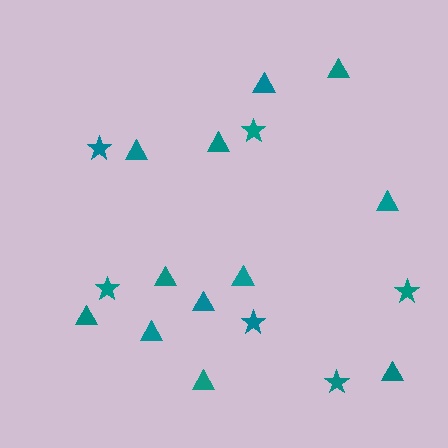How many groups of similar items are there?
There are 2 groups: one group of triangles (12) and one group of stars (6).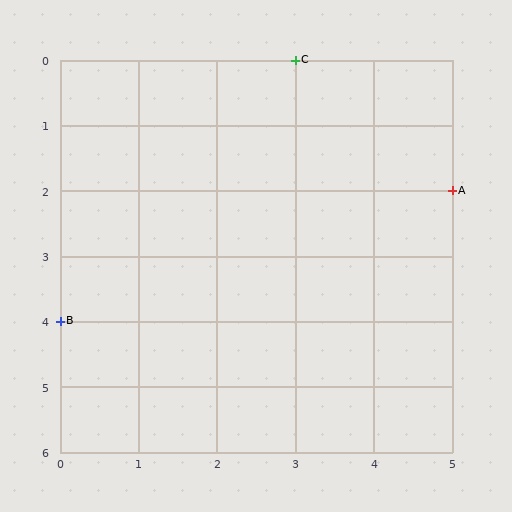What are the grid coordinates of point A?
Point A is at grid coordinates (5, 2).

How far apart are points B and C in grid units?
Points B and C are 3 columns and 4 rows apart (about 5.0 grid units diagonally).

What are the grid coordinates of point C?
Point C is at grid coordinates (3, 0).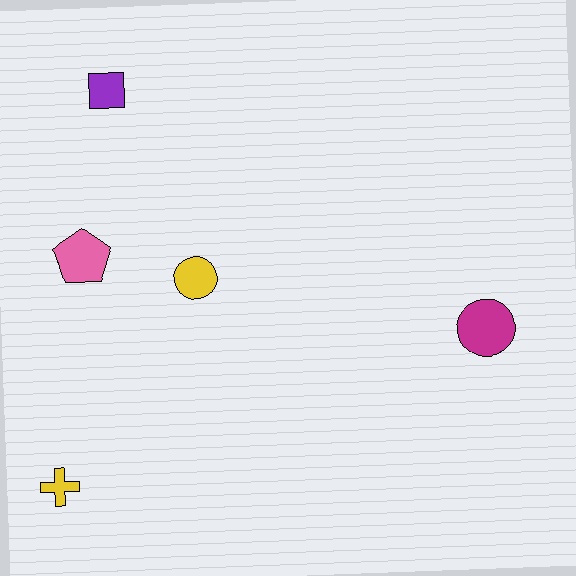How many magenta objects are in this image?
There is 1 magenta object.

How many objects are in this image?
There are 5 objects.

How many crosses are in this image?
There is 1 cross.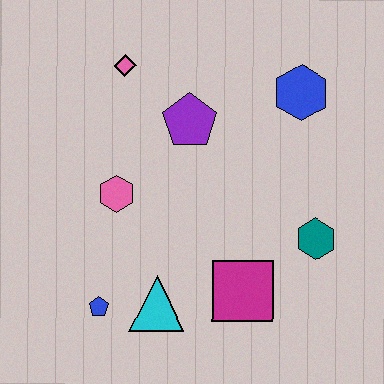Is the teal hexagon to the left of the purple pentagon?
No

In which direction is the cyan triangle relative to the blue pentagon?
The cyan triangle is to the right of the blue pentagon.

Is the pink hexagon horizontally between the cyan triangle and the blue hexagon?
No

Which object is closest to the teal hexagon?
The magenta square is closest to the teal hexagon.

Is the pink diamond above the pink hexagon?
Yes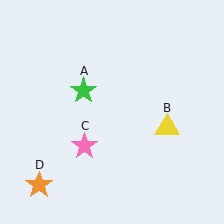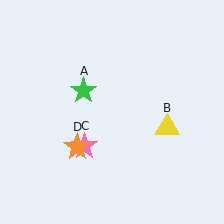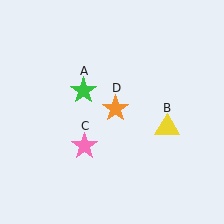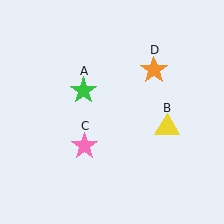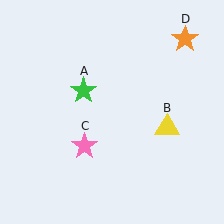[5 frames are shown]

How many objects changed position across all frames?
1 object changed position: orange star (object D).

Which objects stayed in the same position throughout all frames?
Green star (object A) and yellow triangle (object B) and pink star (object C) remained stationary.